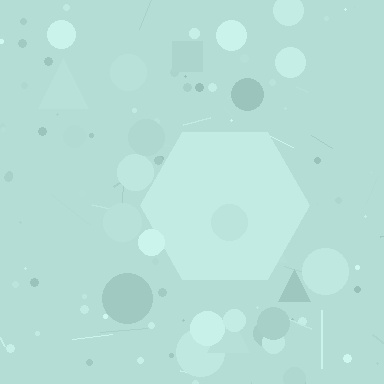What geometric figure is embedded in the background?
A hexagon is embedded in the background.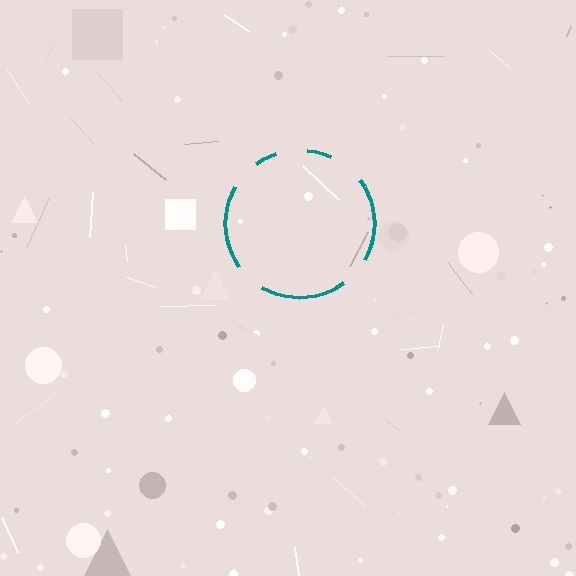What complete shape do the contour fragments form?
The contour fragments form a circle.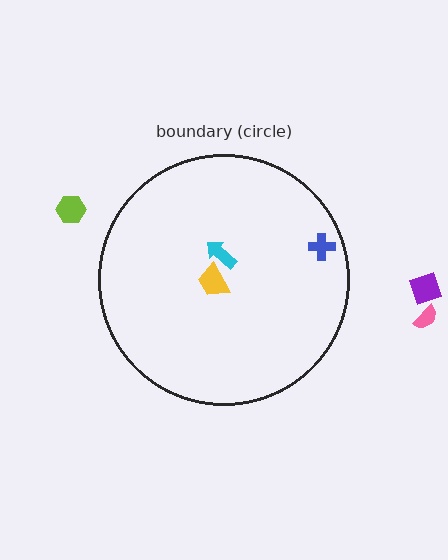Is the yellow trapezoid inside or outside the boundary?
Inside.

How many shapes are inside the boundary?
3 inside, 3 outside.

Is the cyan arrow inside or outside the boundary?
Inside.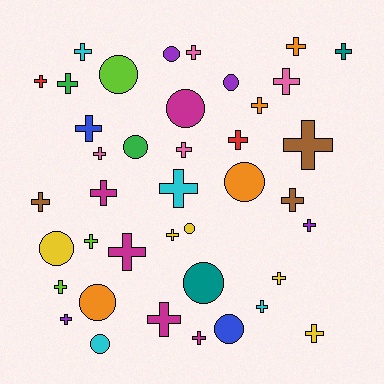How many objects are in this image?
There are 40 objects.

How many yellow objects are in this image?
There are 5 yellow objects.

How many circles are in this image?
There are 12 circles.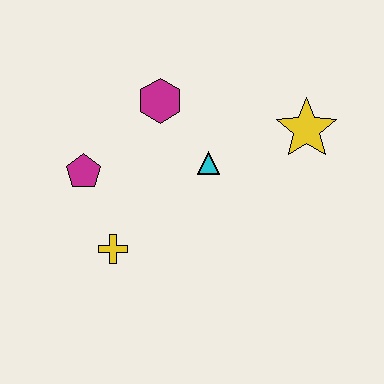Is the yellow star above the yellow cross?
Yes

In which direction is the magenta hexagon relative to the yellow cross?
The magenta hexagon is above the yellow cross.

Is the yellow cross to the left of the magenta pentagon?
No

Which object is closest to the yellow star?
The cyan triangle is closest to the yellow star.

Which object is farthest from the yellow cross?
The yellow star is farthest from the yellow cross.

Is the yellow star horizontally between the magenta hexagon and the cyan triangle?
No